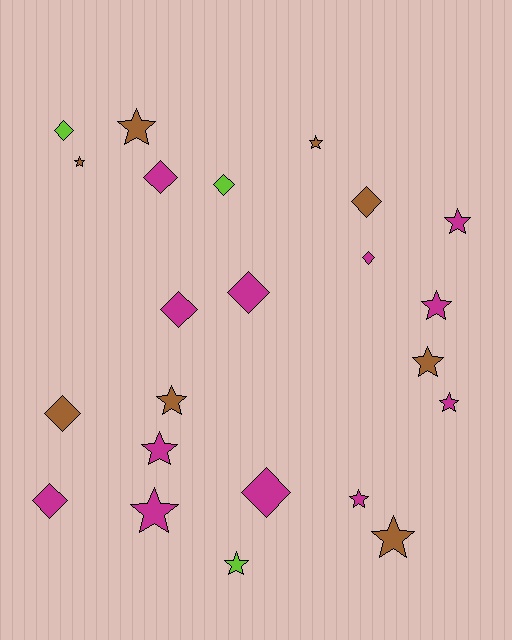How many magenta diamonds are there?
There are 6 magenta diamonds.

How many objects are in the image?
There are 23 objects.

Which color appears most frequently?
Magenta, with 12 objects.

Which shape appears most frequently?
Star, with 13 objects.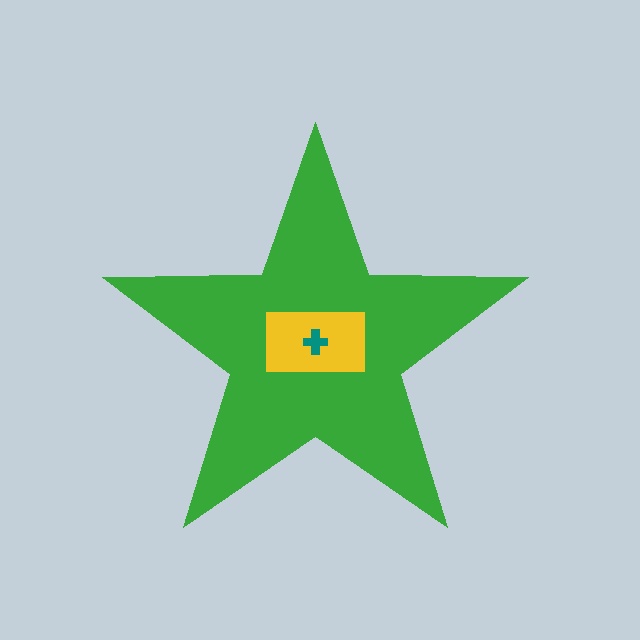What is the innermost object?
The teal cross.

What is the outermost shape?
The green star.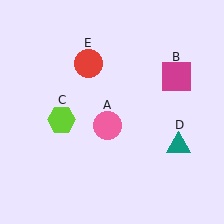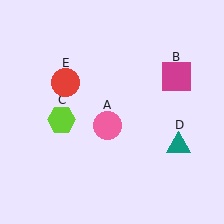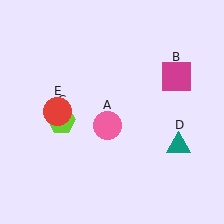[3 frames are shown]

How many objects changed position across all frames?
1 object changed position: red circle (object E).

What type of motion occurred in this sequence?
The red circle (object E) rotated counterclockwise around the center of the scene.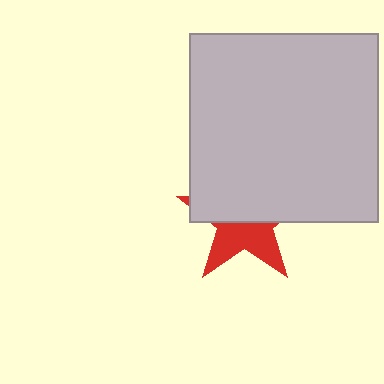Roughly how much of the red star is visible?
A small part of it is visible (roughly 42%).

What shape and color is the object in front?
The object in front is a light gray square.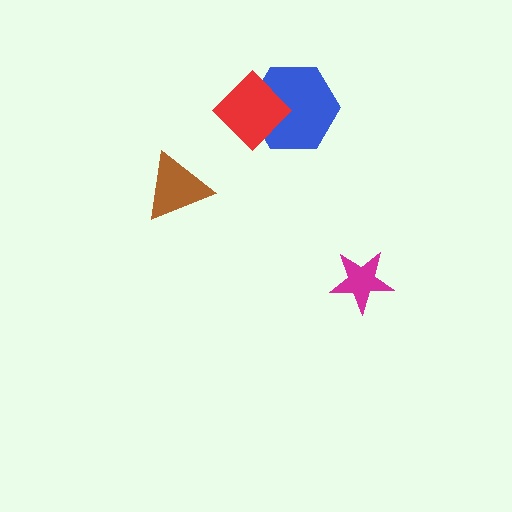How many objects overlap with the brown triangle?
0 objects overlap with the brown triangle.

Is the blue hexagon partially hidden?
Yes, it is partially covered by another shape.